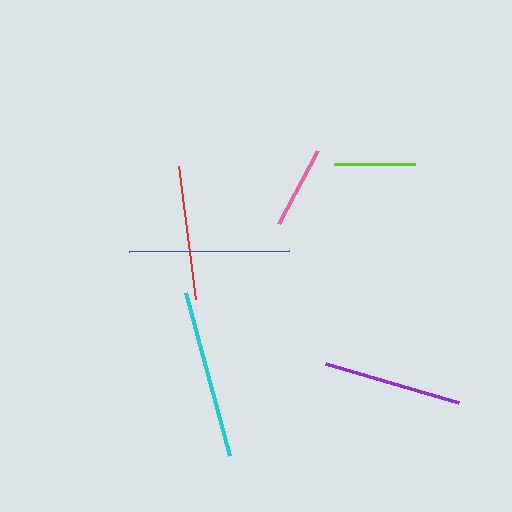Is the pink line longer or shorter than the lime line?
The pink line is longer than the lime line.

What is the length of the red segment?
The red segment is approximately 134 pixels long.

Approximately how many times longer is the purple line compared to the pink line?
The purple line is approximately 1.7 times the length of the pink line.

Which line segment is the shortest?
The lime line is the shortest at approximately 80 pixels.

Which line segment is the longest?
The cyan line is the longest at approximately 169 pixels.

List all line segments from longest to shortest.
From longest to shortest: cyan, blue, purple, red, pink, lime.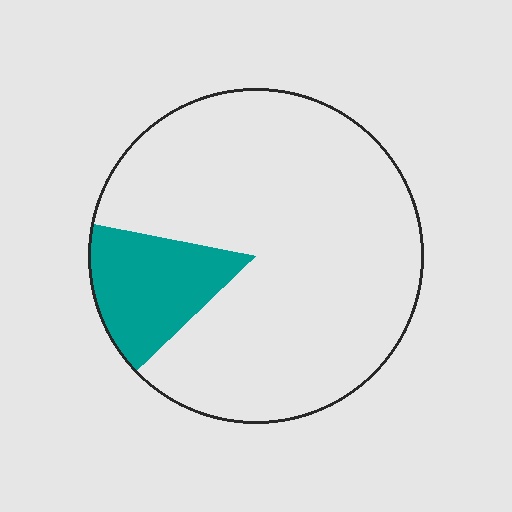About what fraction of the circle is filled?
About one sixth (1/6).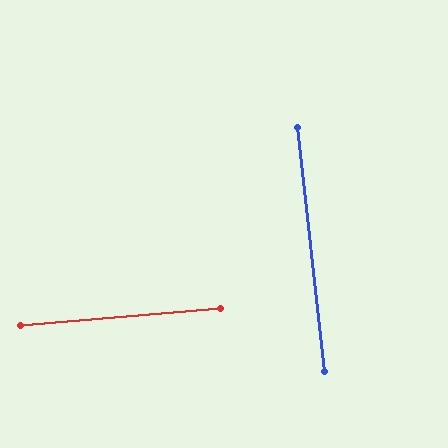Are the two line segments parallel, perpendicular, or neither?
Perpendicular — they meet at approximately 89°.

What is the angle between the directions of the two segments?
Approximately 89 degrees.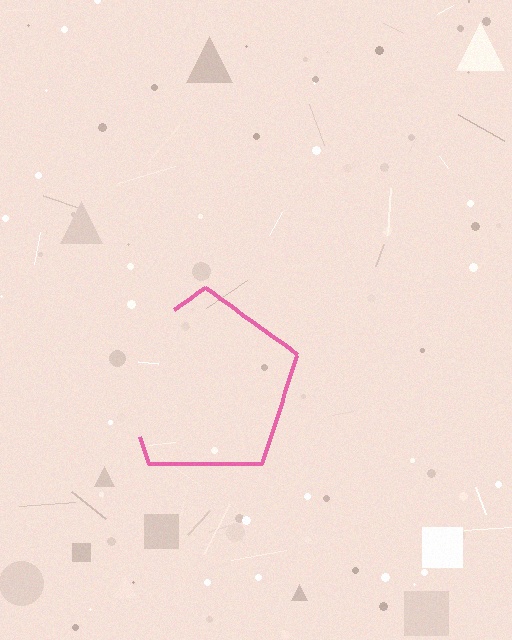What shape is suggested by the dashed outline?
The dashed outline suggests a pentagon.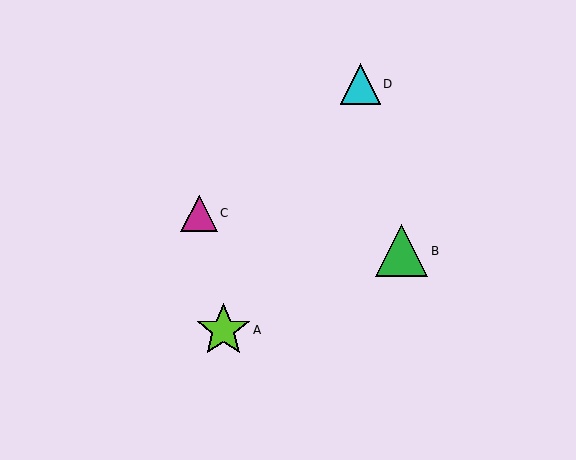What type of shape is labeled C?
Shape C is a magenta triangle.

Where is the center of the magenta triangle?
The center of the magenta triangle is at (199, 213).